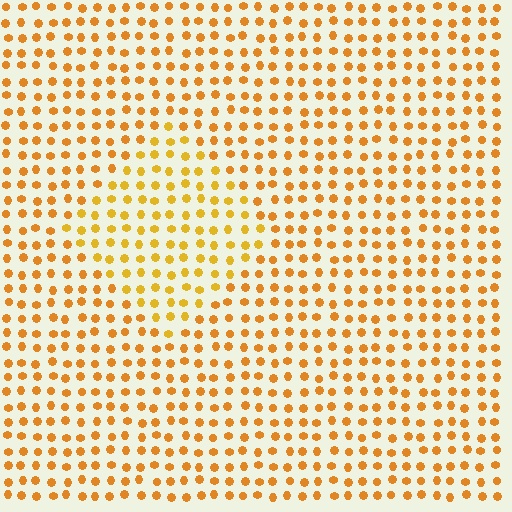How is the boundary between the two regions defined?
The boundary is defined purely by a slight shift in hue (about 15 degrees). Spacing, size, and orientation are identical on both sides.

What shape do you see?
I see a diamond.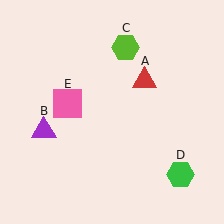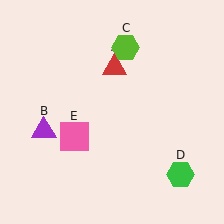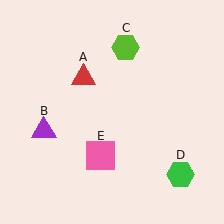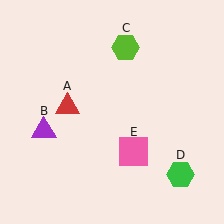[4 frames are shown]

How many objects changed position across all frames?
2 objects changed position: red triangle (object A), pink square (object E).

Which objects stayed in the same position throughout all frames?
Purple triangle (object B) and lime hexagon (object C) and green hexagon (object D) remained stationary.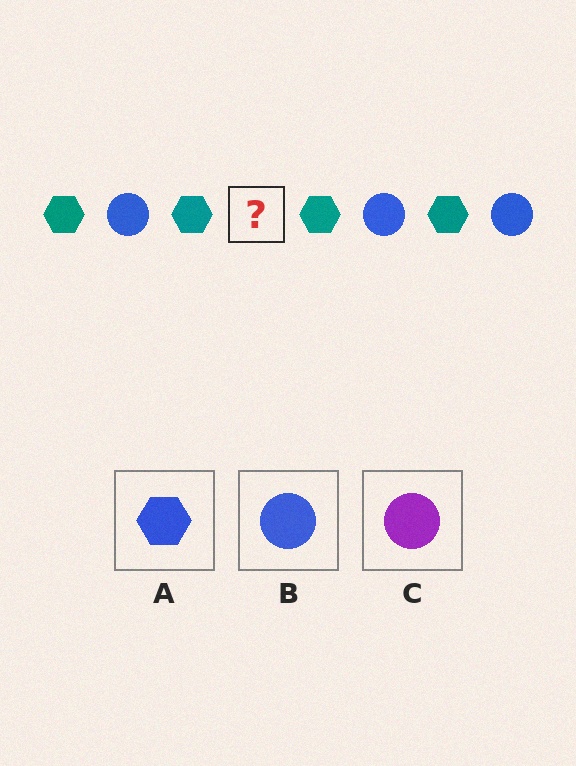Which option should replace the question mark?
Option B.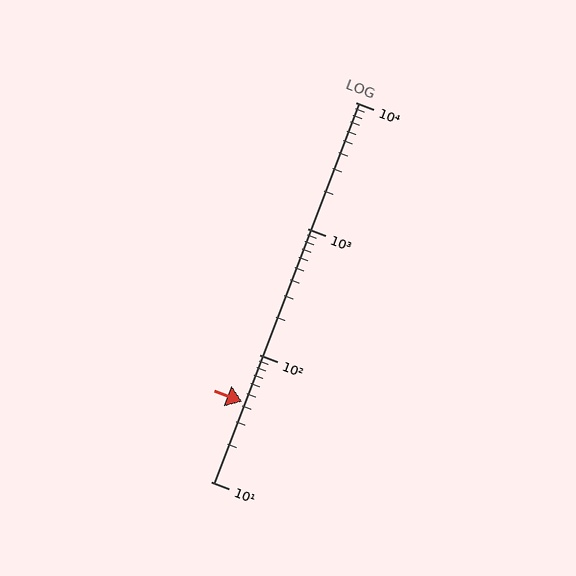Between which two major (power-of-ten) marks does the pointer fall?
The pointer is between 10 and 100.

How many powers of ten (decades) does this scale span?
The scale spans 3 decades, from 10 to 10000.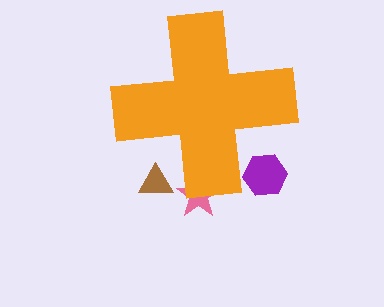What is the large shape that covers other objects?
An orange cross.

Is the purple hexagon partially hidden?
Yes, the purple hexagon is partially hidden behind the orange cross.